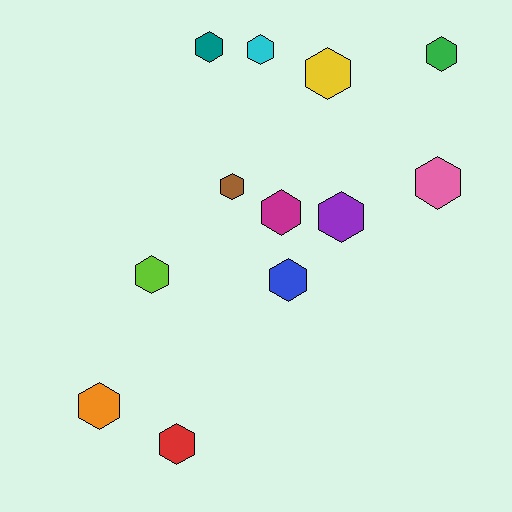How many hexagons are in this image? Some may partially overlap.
There are 12 hexagons.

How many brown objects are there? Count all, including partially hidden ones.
There is 1 brown object.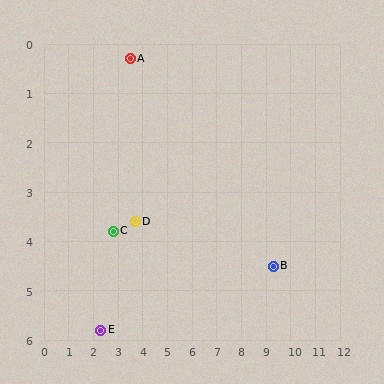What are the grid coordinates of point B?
Point B is at approximately (9.3, 4.5).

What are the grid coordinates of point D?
Point D is at approximately (3.7, 3.6).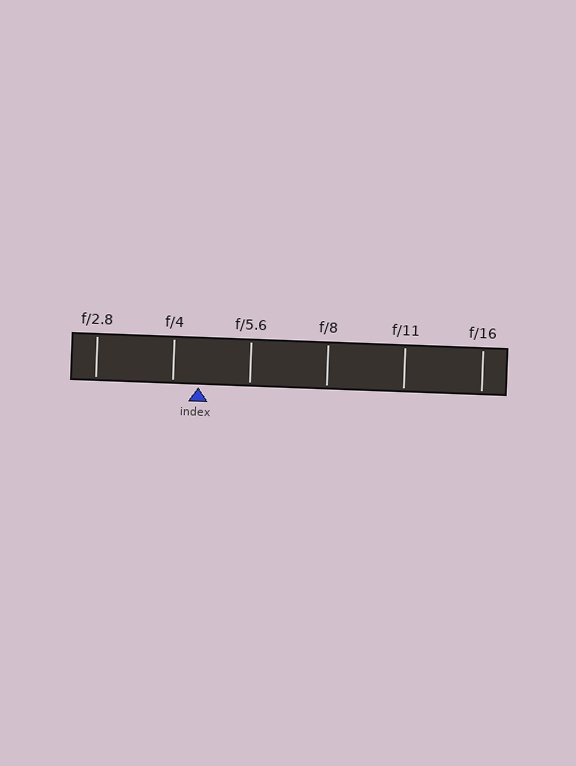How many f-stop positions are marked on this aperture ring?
There are 6 f-stop positions marked.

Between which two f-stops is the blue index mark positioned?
The index mark is between f/4 and f/5.6.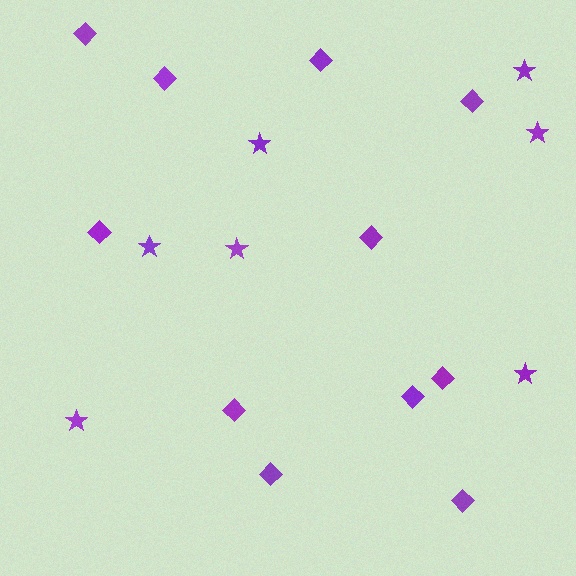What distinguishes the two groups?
There are 2 groups: one group of diamonds (11) and one group of stars (7).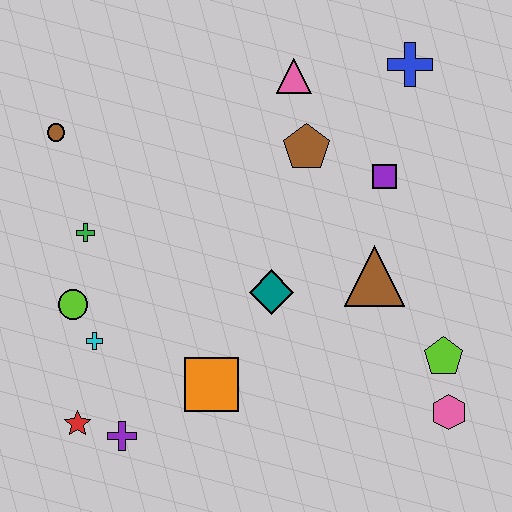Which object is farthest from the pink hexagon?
The brown circle is farthest from the pink hexagon.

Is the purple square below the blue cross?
Yes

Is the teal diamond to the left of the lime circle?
No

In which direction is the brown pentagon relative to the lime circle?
The brown pentagon is to the right of the lime circle.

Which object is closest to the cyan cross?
The lime circle is closest to the cyan cross.